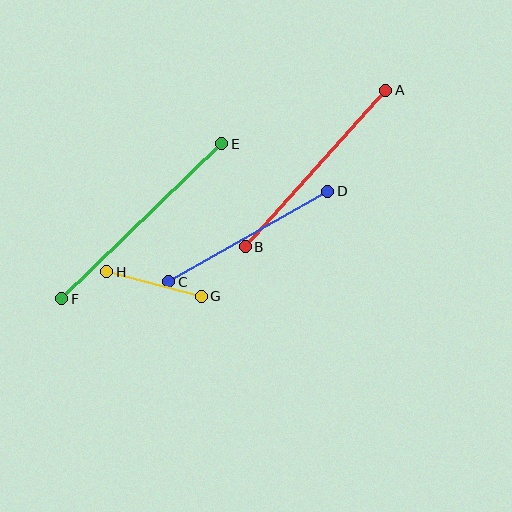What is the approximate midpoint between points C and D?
The midpoint is at approximately (248, 236) pixels.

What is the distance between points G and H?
The distance is approximately 97 pixels.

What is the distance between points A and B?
The distance is approximately 210 pixels.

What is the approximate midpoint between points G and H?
The midpoint is at approximately (154, 284) pixels.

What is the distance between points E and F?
The distance is approximately 223 pixels.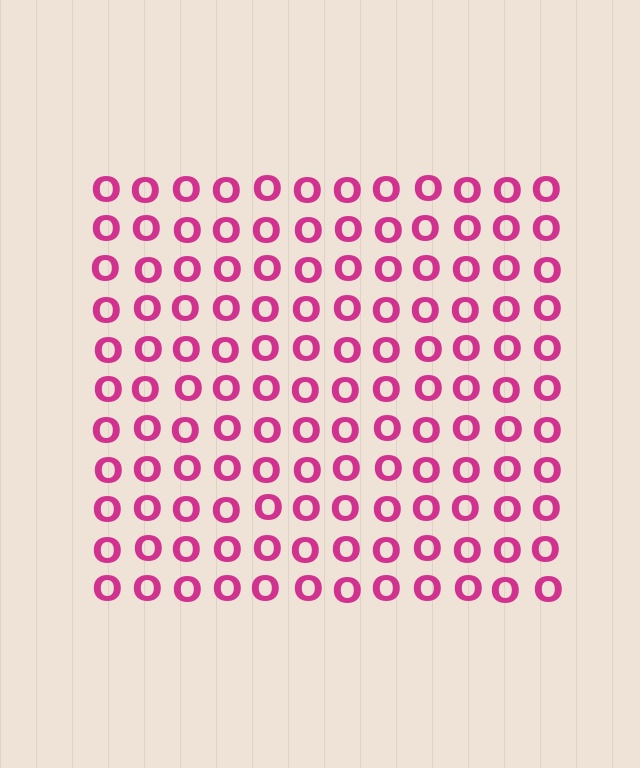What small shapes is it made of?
It is made of small letter O's.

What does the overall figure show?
The overall figure shows a square.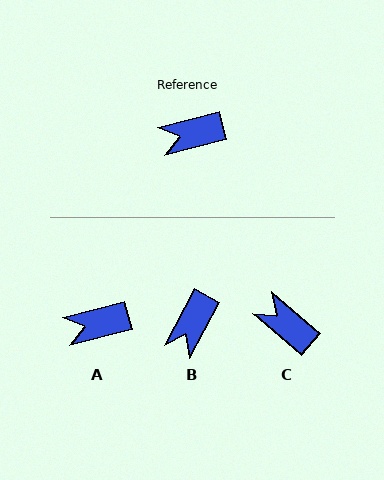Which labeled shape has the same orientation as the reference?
A.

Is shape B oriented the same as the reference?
No, it is off by about 48 degrees.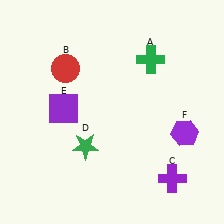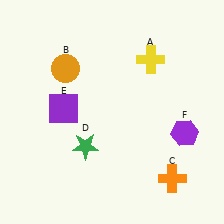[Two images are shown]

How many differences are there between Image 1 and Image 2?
There are 3 differences between the two images.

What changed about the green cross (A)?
In Image 1, A is green. In Image 2, it changed to yellow.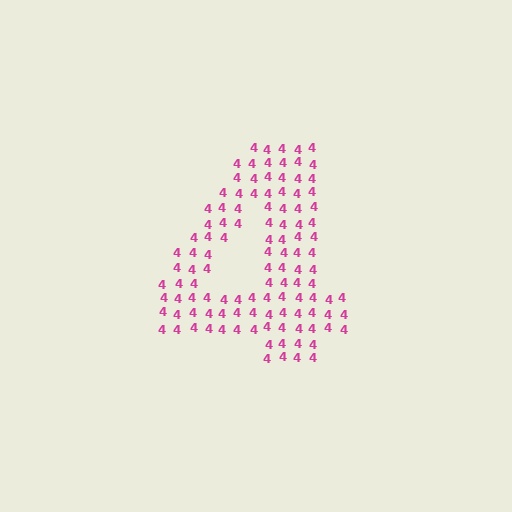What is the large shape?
The large shape is the digit 4.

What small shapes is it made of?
It is made of small digit 4's.